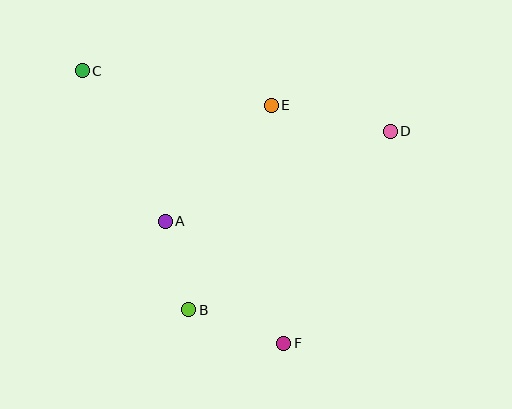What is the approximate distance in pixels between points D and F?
The distance between D and F is approximately 237 pixels.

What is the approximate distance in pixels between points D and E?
The distance between D and E is approximately 122 pixels.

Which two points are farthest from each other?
Points C and F are farthest from each other.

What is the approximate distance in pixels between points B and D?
The distance between B and D is approximately 269 pixels.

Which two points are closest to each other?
Points A and B are closest to each other.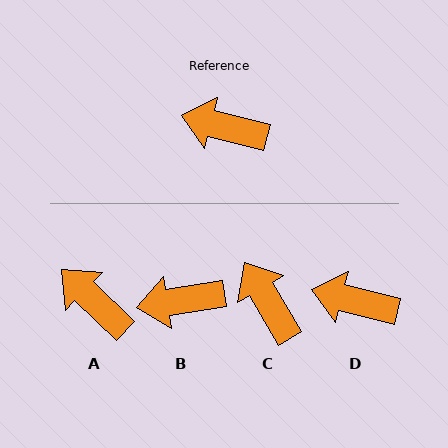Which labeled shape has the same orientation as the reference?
D.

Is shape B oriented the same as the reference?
No, it is off by about 23 degrees.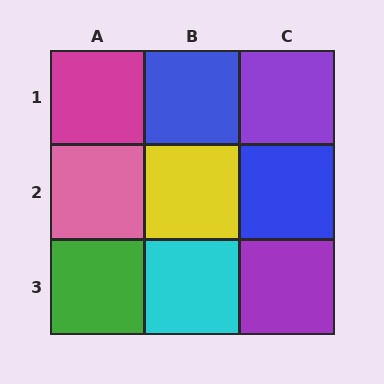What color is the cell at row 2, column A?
Pink.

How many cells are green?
1 cell is green.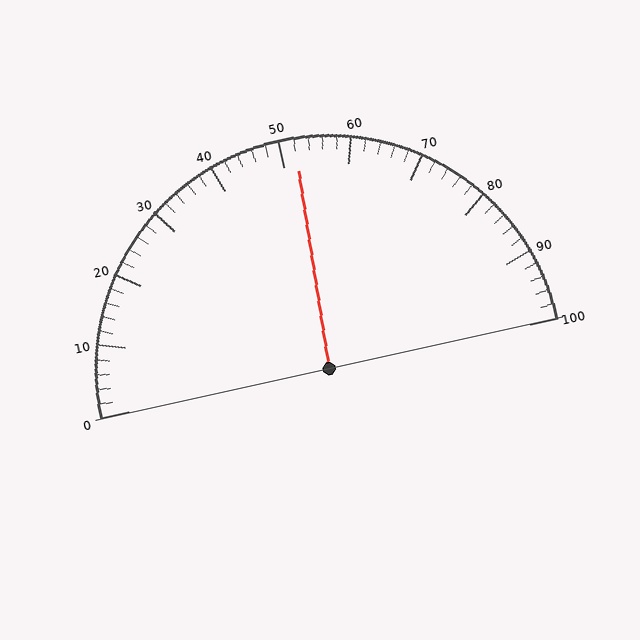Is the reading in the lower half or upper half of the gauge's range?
The reading is in the upper half of the range (0 to 100).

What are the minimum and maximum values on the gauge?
The gauge ranges from 0 to 100.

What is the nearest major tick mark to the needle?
The nearest major tick mark is 50.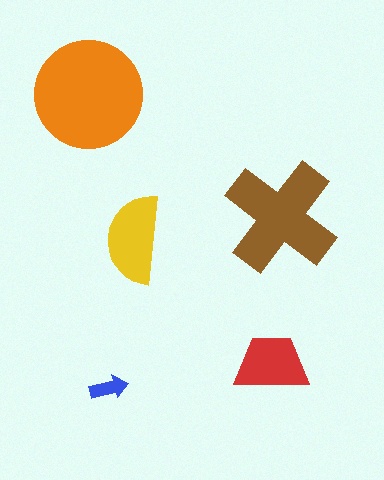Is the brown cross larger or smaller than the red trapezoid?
Larger.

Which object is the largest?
The orange circle.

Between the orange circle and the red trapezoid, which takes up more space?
The orange circle.